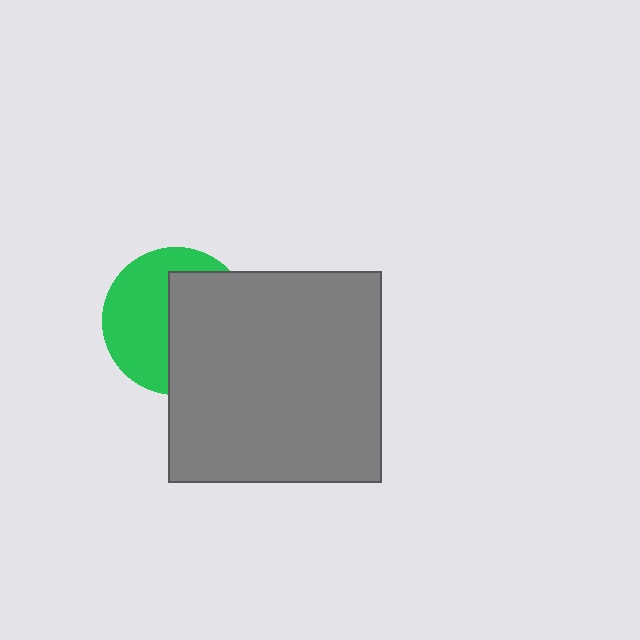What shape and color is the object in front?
The object in front is a gray rectangle.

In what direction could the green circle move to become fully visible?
The green circle could move left. That would shift it out from behind the gray rectangle entirely.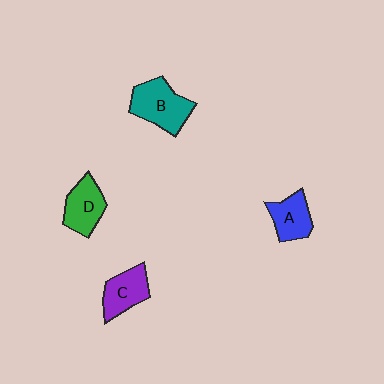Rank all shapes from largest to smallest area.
From largest to smallest: B (teal), D (green), C (purple), A (blue).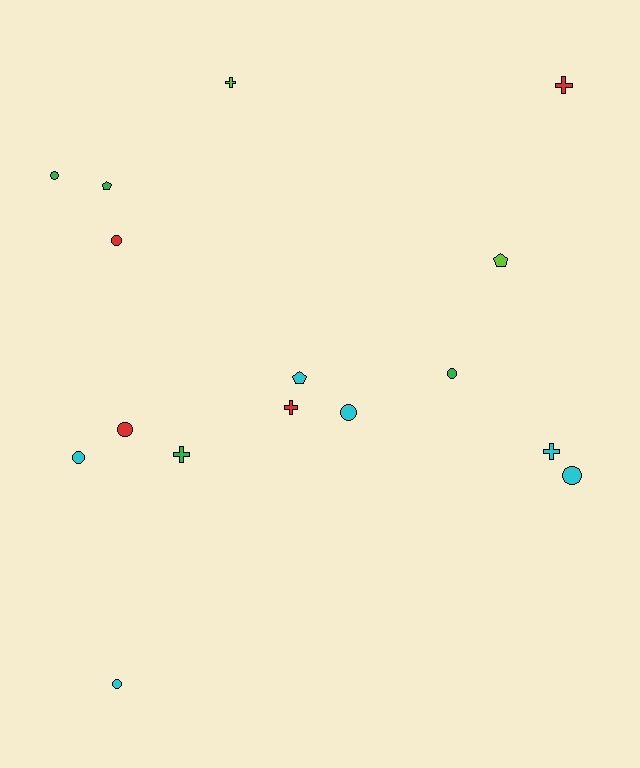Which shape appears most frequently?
Circle, with 8 objects.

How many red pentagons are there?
There are no red pentagons.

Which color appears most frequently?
Cyan, with 6 objects.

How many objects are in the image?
There are 16 objects.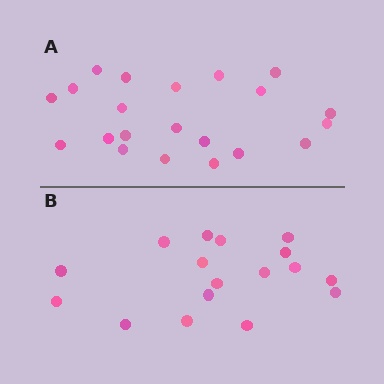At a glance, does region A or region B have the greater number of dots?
Region A (the top region) has more dots.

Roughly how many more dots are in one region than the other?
Region A has about 4 more dots than region B.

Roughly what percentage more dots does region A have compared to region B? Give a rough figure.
About 25% more.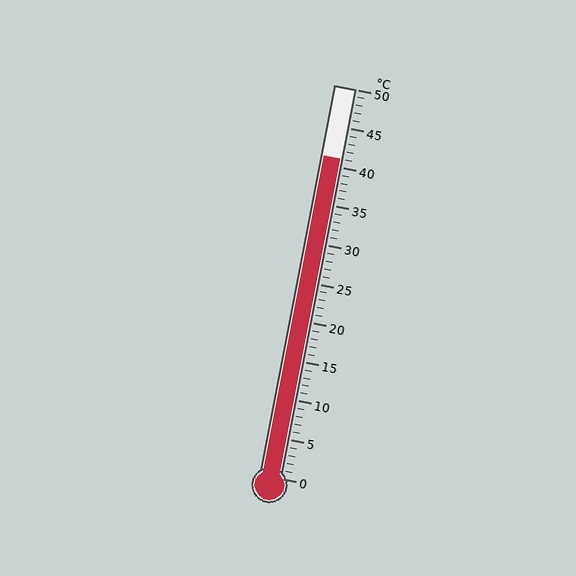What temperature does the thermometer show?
The thermometer shows approximately 41°C.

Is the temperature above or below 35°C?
The temperature is above 35°C.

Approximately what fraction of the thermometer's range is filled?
The thermometer is filled to approximately 80% of its range.